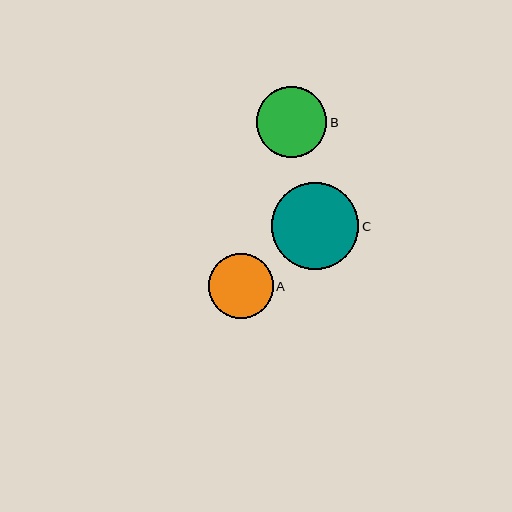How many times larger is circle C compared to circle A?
Circle C is approximately 1.3 times the size of circle A.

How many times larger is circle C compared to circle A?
Circle C is approximately 1.3 times the size of circle A.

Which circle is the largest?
Circle C is the largest with a size of approximately 88 pixels.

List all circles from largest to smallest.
From largest to smallest: C, B, A.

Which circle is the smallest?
Circle A is the smallest with a size of approximately 65 pixels.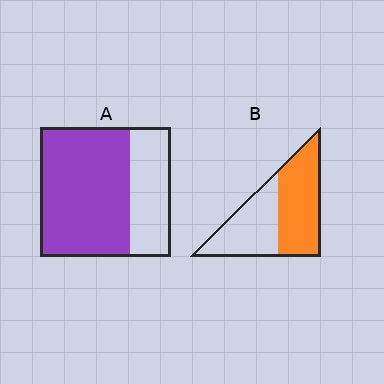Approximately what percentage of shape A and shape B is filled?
A is approximately 70% and B is approximately 55%.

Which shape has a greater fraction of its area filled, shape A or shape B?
Shape A.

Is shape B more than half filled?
Yes.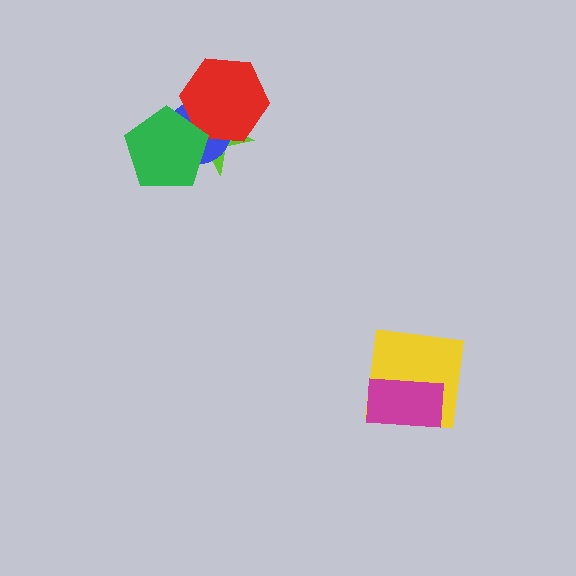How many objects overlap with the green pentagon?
3 objects overlap with the green pentagon.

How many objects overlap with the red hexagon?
3 objects overlap with the red hexagon.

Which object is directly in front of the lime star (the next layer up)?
The blue circle is directly in front of the lime star.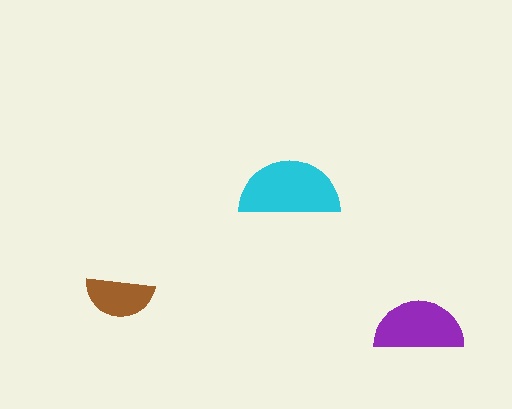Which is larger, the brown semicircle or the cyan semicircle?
The cyan one.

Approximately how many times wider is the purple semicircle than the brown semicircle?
About 1.5 times wider.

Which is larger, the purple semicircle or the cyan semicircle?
The cyan one.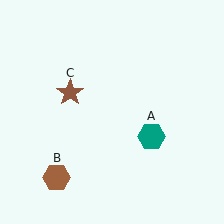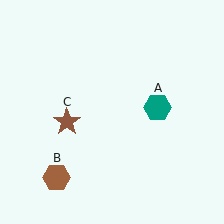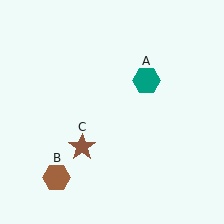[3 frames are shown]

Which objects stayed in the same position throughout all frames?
Brown hexagon (object B) remained stationary.